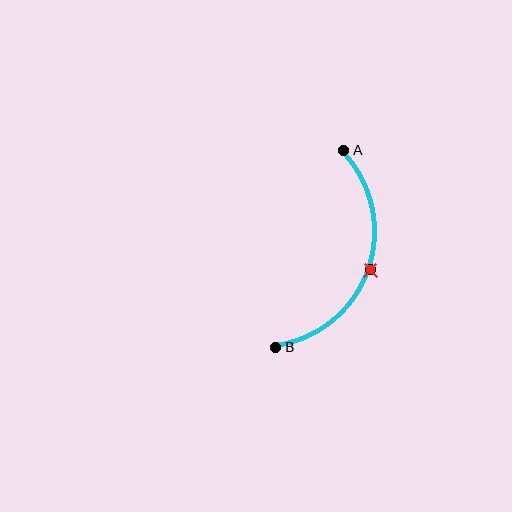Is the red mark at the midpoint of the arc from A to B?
Yes. The red mark lies on the arc at equal arc-length from both A and B — it is the arc midpoint.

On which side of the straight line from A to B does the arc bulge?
The arc bulges to the right of the straight line connecting A and B.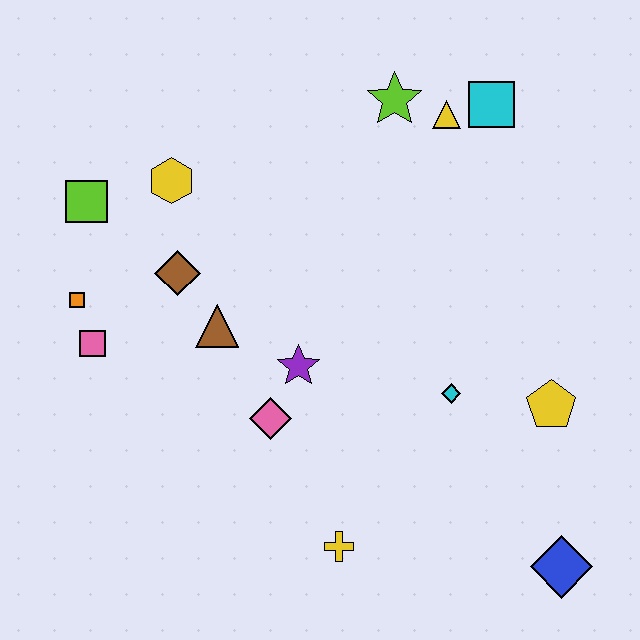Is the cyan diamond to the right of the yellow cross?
Yes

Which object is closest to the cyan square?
The yellow triangle is closest to the cyan square.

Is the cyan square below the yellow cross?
No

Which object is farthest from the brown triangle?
The blue diamond is farthest from the brown triangle.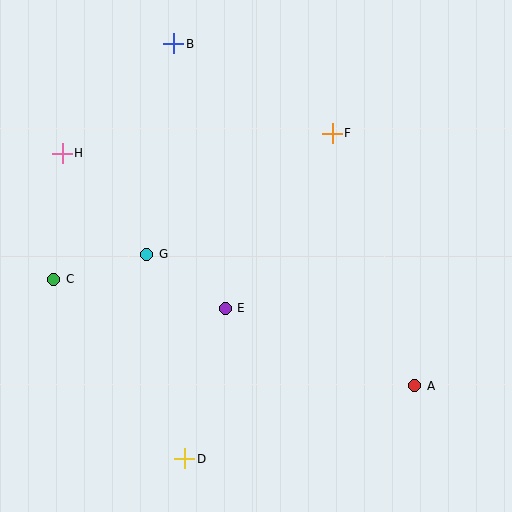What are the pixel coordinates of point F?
Point F is at (332, 133).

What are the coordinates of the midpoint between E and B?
The midpoint between E and B is at (200, 176).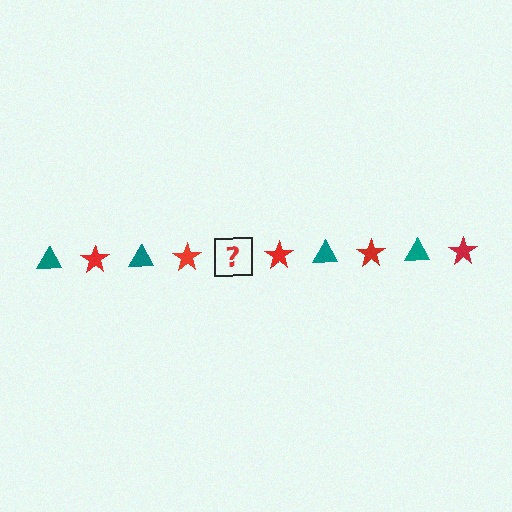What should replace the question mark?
The question mark should be replaced with a teal triangle.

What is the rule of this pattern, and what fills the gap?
The rule is that the pattern alternates between teal triangle and red star. The gap should be filled with a teal triangle.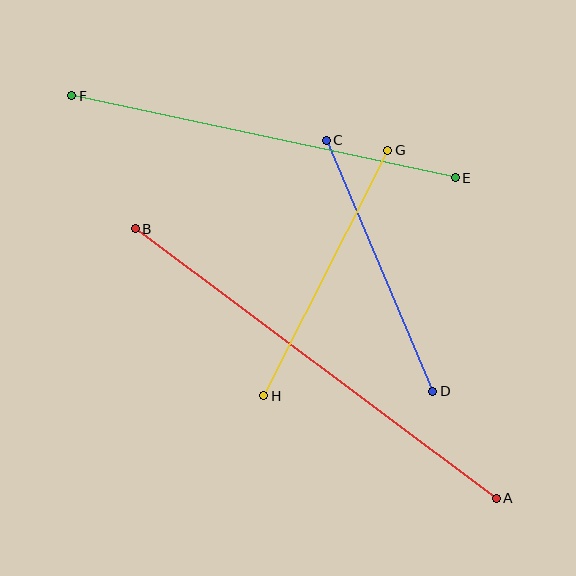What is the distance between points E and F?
The distance is approximately 392 pixels.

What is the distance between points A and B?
The distance is approximately 450 pixels.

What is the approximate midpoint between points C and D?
The midpoint is at approximately (380, 266) pixels.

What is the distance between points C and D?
The distance is approximately 273 pixels.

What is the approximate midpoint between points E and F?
The midpoint is at approximately (263, 137) pixels.